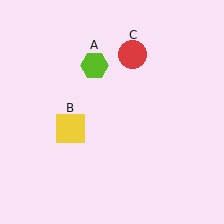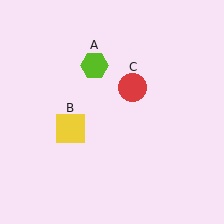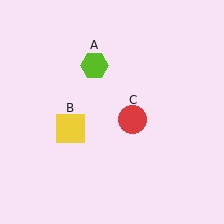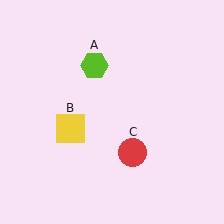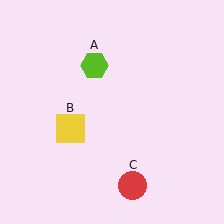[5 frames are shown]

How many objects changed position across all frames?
1 object changed position: red circle (object C).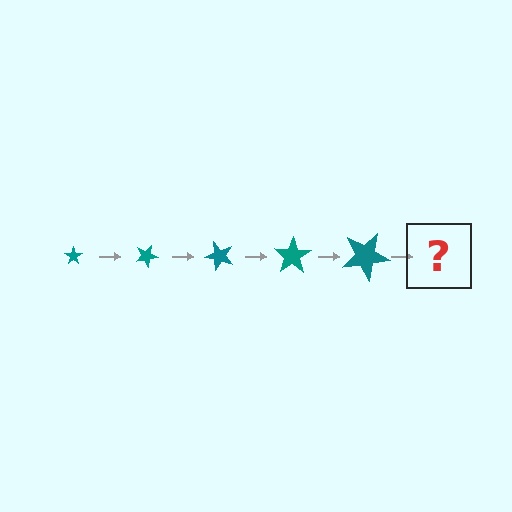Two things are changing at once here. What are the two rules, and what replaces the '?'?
The two rules are that the star grows larger each step and it rotates 25 degrees each step. The '?' should be a star, larger than the previous one and rotated 125 degrees from the start.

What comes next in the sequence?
The next element should be a star, larger than the previous one and rotated 125 degrees from the start.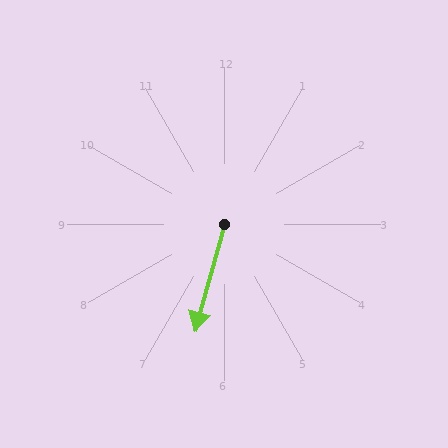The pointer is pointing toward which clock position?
Roughly 7 o'clock.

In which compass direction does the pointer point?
South.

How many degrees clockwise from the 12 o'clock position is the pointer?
Approximately 196 degrees.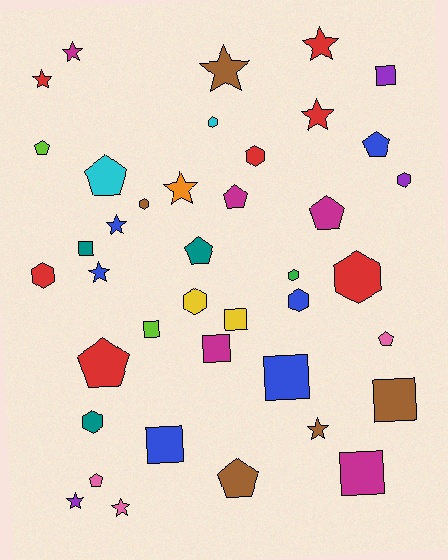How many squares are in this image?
There are 9 squares.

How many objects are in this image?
There are 40 objects.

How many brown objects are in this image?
There are 5 brown objects.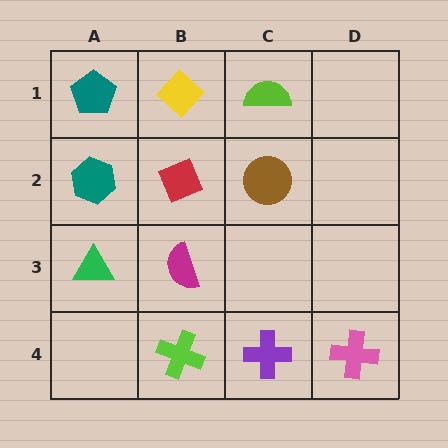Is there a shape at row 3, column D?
No, that cell is empty.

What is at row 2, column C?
A brown circle.